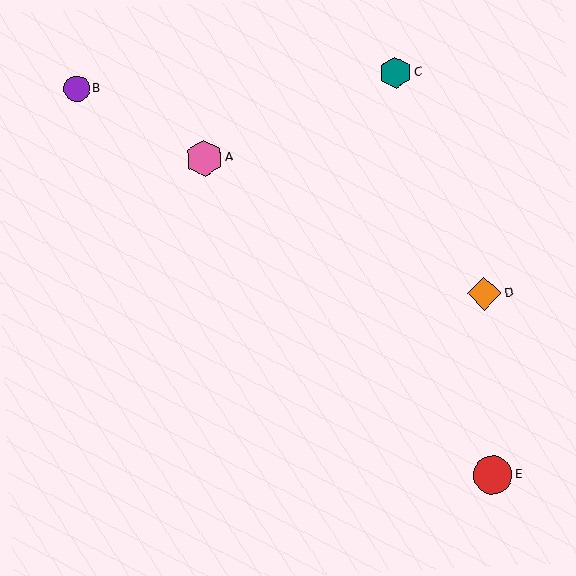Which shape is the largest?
The red circle (labeled E) is the largest.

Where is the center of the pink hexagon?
The center of the pink hexagon is at (204, 158).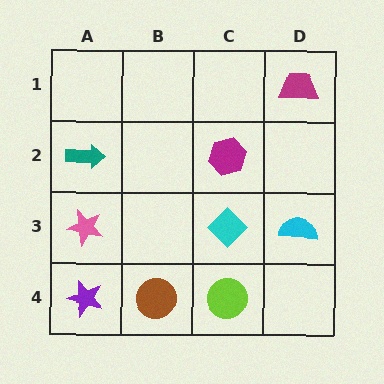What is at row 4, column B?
A brown circle.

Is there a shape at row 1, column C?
No, that cell is empty.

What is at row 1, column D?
A magenta trapezoid.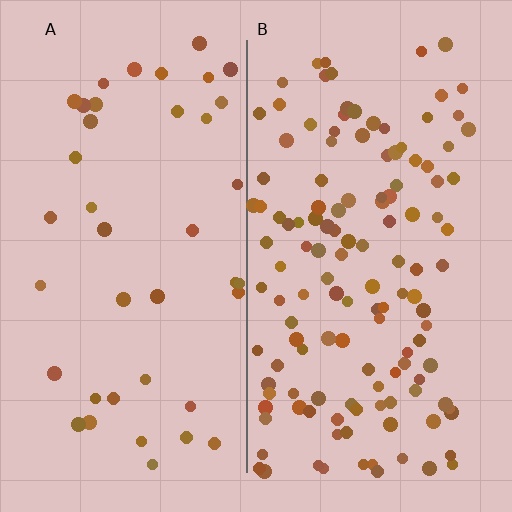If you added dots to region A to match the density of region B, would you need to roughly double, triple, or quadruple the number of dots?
Approximately triple.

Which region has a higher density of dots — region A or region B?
B (the right).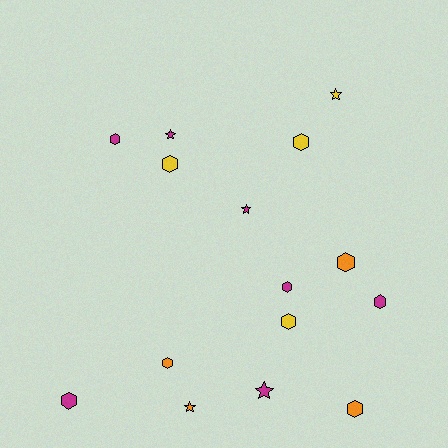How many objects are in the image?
There are 15 objects.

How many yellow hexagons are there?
There are 3 yellow hexagons.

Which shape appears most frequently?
Hexagon, with 10 objects.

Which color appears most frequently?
Magenta, with 7 objects.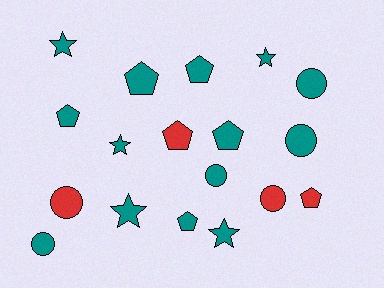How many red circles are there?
There are 2 red circles.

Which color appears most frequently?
Teal, with 14 objects.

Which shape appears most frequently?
Pentagon, with 7 objects.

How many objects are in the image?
There are 18 objects.